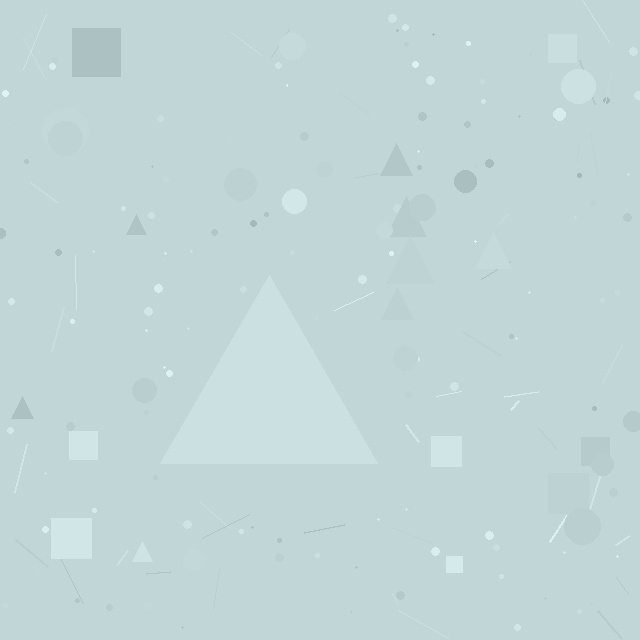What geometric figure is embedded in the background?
A triangle is embedded in the background.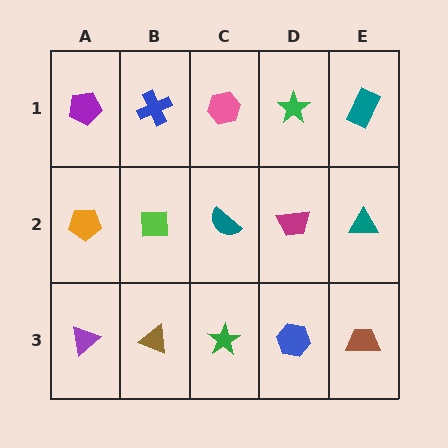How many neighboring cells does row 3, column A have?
2.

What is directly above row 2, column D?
A green star.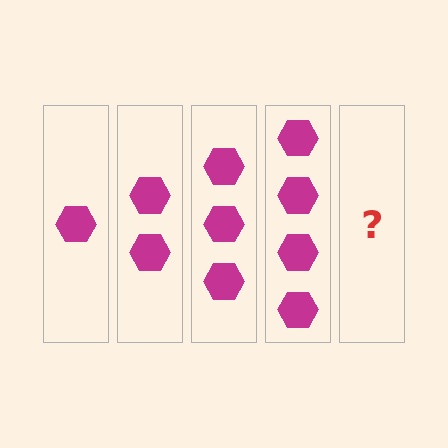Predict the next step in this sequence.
The next step is 5 hexagons.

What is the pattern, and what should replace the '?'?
The pattern is that each step adds one more hexagon. The '?' should be 5 hexagons.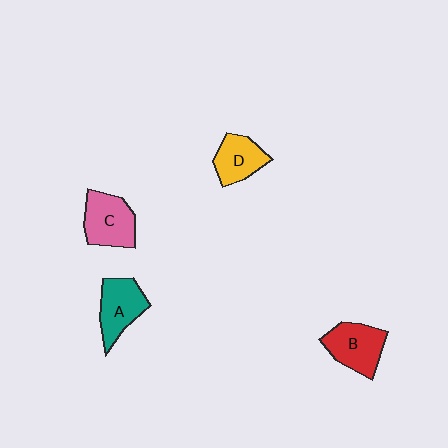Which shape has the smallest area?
Shape D (yellow).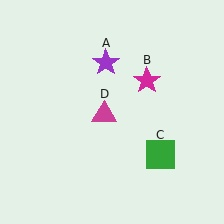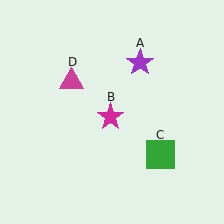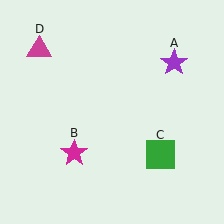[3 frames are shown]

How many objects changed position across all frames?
3 objects changed position: purple star (object A), magenta star (object B), magenta triangle (object D).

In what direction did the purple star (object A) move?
The purple star (object A) moved right.